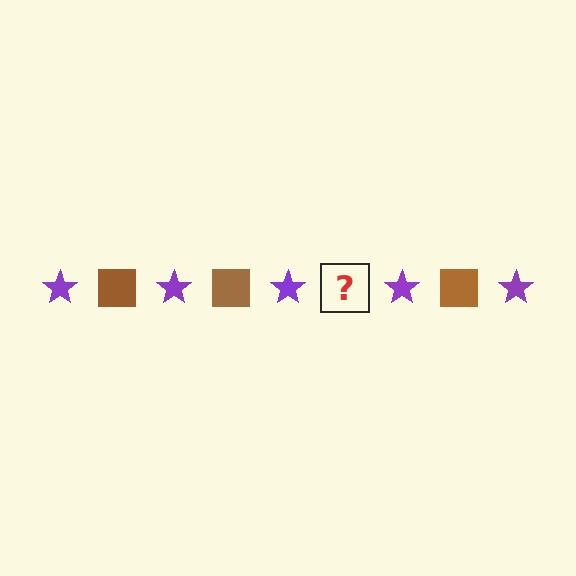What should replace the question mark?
The question mark should be replaced with a brown square.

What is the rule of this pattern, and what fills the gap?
The rule is that the pattern alternates between purple star and brown square. The gap should be filled with a brown square.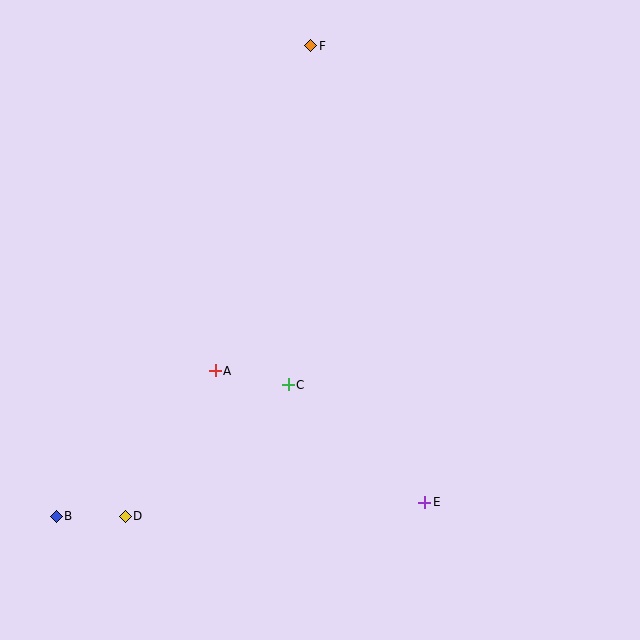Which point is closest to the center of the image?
Point C at (288, 385) is closest to the center.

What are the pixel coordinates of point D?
Point D is at (125, 516).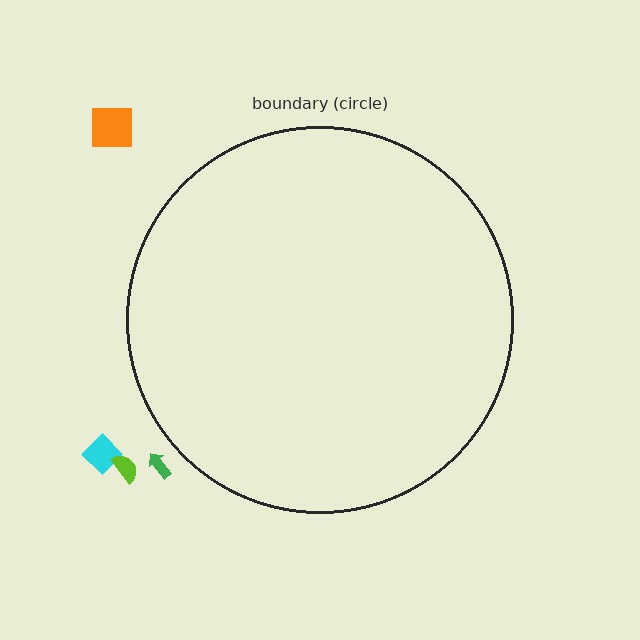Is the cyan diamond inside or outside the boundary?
Outside.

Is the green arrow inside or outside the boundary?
Outside.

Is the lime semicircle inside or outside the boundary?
Outside.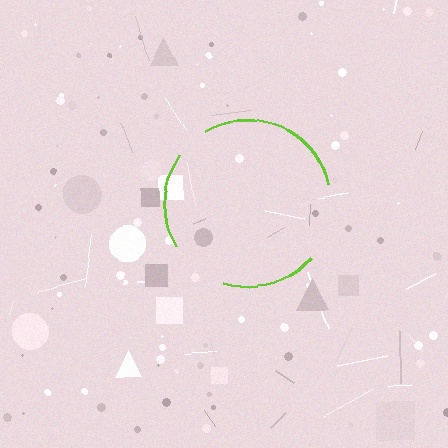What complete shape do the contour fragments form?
The contour fragments form a circle.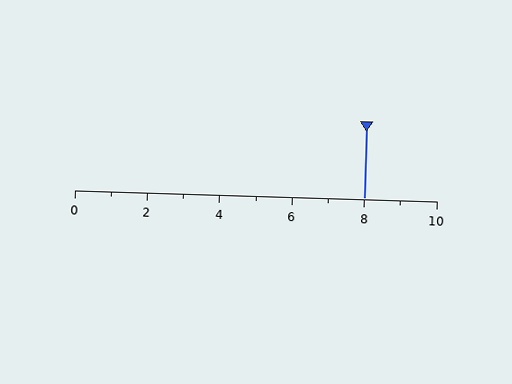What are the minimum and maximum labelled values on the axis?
The axis runs from 0 to 10.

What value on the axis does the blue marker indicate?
The marker indicates approximately 8.